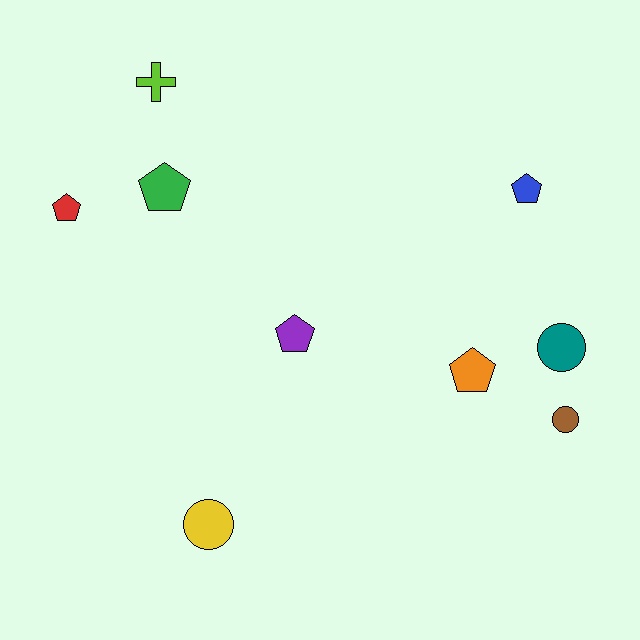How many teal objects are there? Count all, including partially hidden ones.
There is 1 teal object.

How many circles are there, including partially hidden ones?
There are 3 circles.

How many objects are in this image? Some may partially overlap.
There are 9 objects.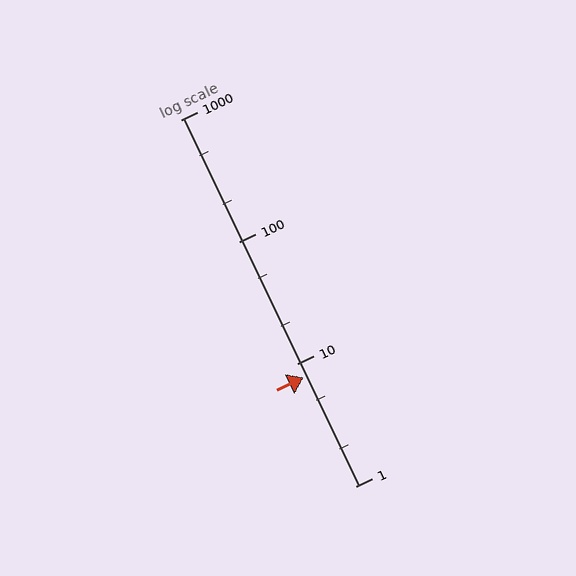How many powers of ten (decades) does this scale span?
The scale spans 3 decades, from 1 to 1000.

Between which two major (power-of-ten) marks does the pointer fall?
The pointer is between 1 and 10.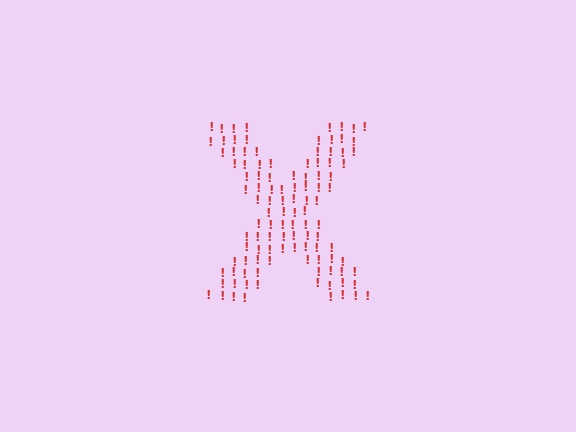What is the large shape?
The large shape is the letter X.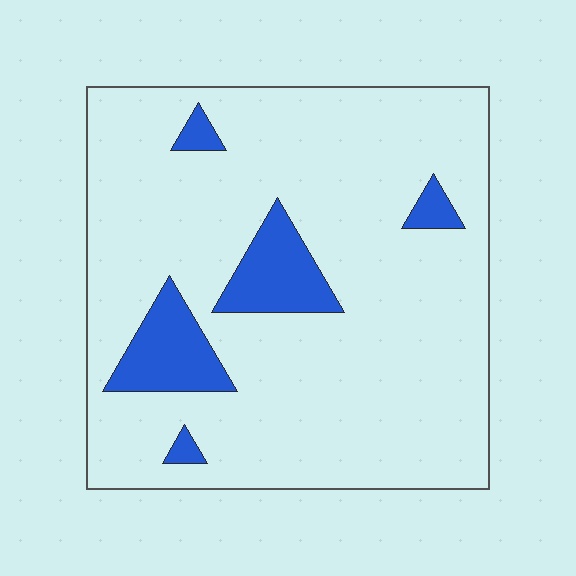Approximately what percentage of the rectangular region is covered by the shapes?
Approximately 10%.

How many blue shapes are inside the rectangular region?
5.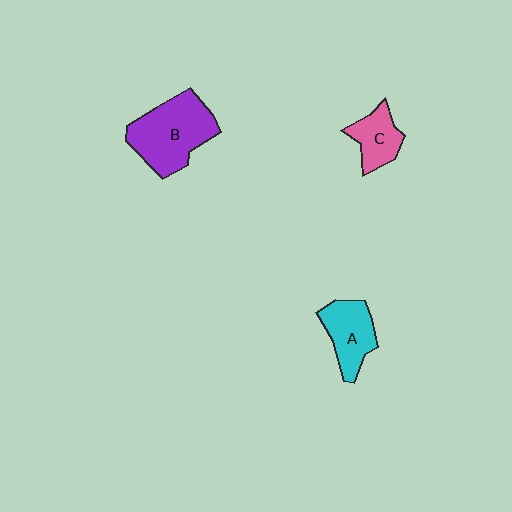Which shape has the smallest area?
Shape C (pink).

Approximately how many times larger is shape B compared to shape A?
Approximately 1.6 times.